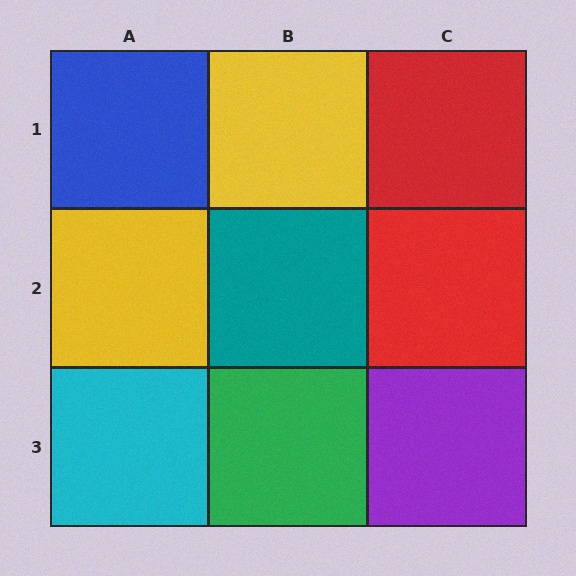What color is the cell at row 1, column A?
Blue.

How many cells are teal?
1 cell is teal.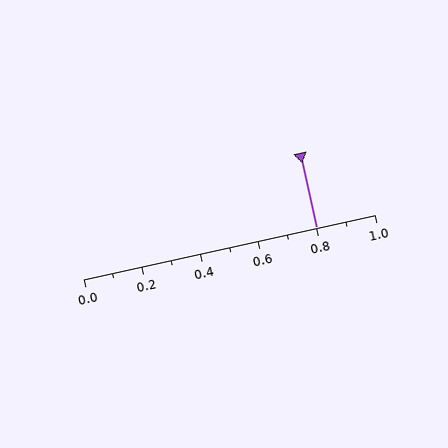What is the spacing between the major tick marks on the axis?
The major ticks are spaced 0.2 apart.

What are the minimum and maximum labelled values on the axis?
The axis runs from 0.0 to 1.0.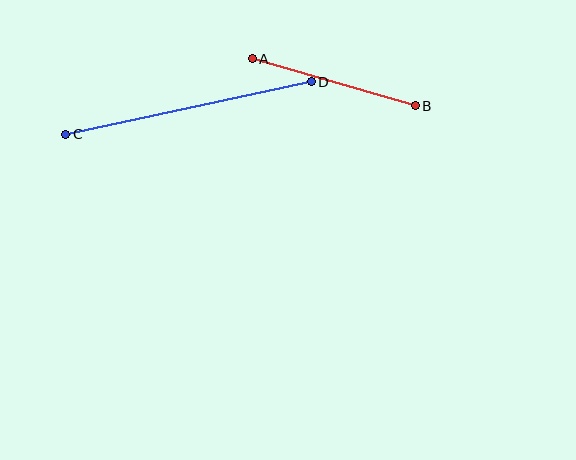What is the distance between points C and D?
The distance is approximately 251 pixels.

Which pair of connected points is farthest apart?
Points C and D are farthest apart.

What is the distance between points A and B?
The distance is approximately 170 pixels.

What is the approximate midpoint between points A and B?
The midpoint is at approximately (334, 82) pixels.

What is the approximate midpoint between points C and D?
The midpoint is at approximately (188, 108) pixels.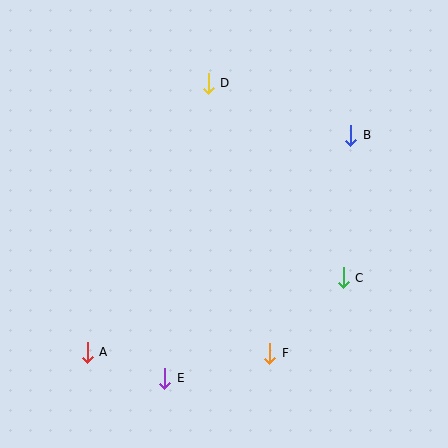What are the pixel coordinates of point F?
Point F is at (270, 353).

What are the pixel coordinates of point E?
Point E is at (165, 378).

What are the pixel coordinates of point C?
Point C is at (343, 278).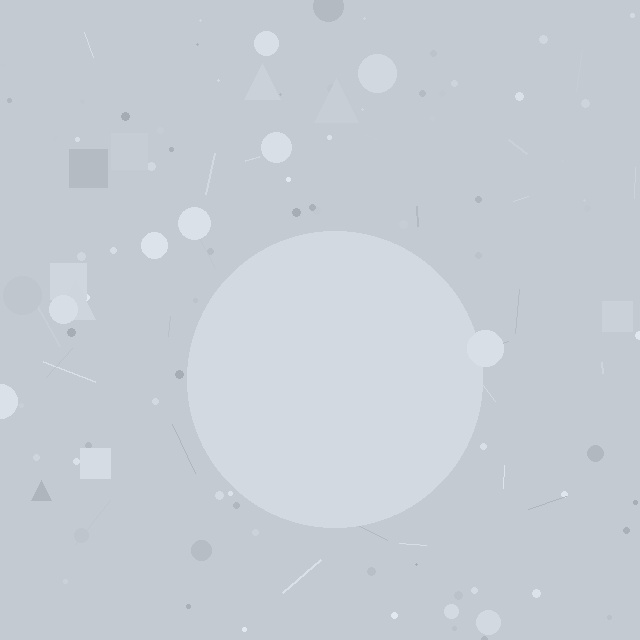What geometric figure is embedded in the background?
A circle is embedded in the background.